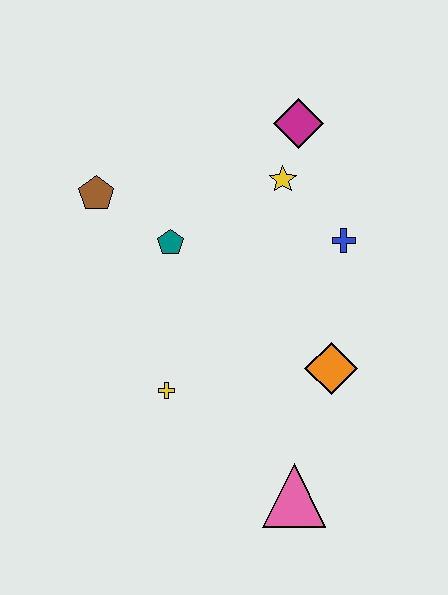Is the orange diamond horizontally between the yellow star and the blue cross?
Yes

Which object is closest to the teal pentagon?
The brown pentagon is closest to the teal pentagon.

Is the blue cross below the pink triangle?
No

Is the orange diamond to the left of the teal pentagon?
No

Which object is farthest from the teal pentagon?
The pink triangle is farthest from the teal pentagon.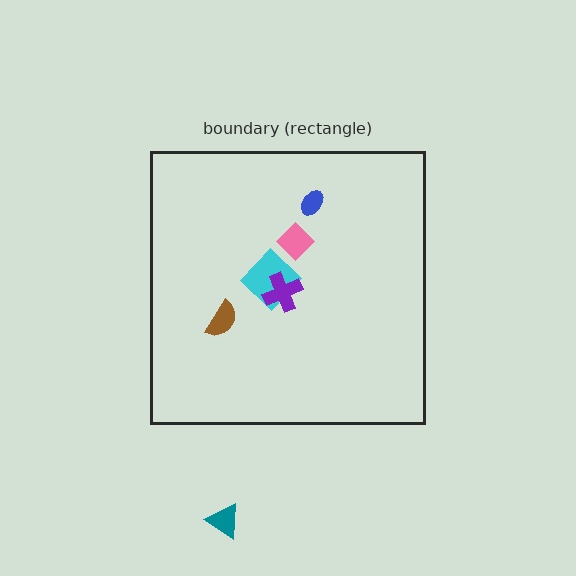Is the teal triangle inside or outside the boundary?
Outside.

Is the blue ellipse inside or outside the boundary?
Inside.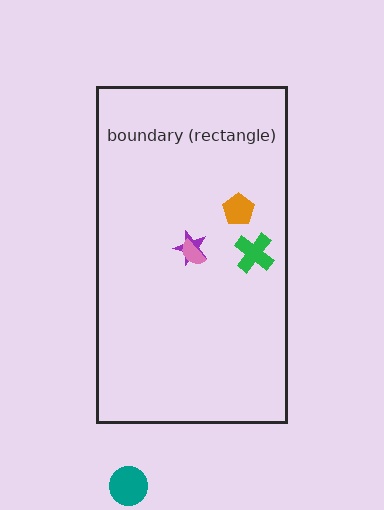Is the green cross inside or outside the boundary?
Inside.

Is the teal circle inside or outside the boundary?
Outside.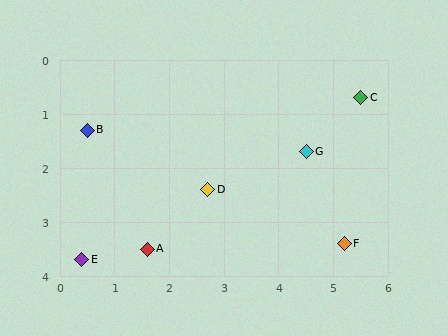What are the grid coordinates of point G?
Point G is at approximately (4.5, 1.7).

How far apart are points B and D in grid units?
Points B and D are about 2.5 grid units apart.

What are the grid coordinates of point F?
Point F is at approximately (5.2, 3.4).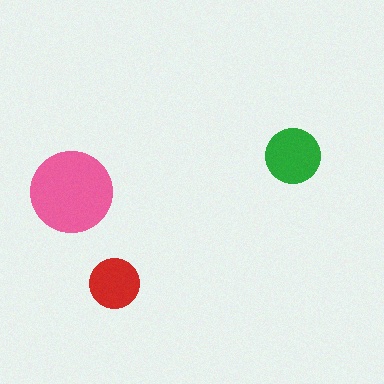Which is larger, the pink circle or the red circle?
The pink one.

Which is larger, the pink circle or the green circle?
The pink one.